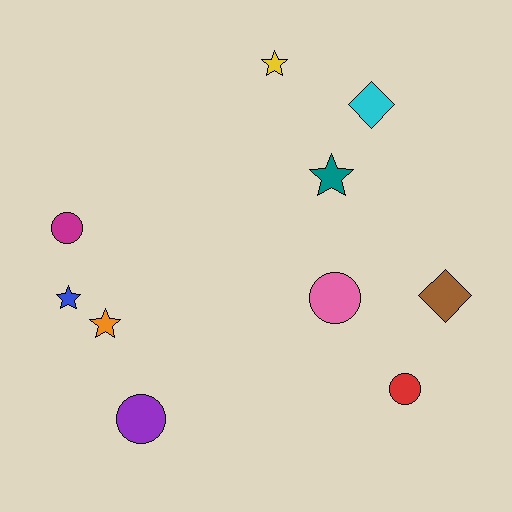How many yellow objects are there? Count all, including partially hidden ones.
There is 1 yellow object.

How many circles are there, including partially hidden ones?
There are 4 circles.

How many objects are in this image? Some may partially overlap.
There are 10 objects.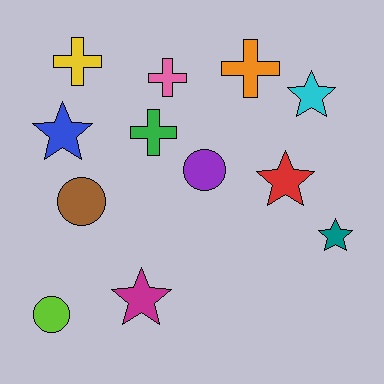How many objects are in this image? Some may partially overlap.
There are 12 objects.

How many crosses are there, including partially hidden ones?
There are 4 crosses.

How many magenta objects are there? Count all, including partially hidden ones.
There is 1 magenta object.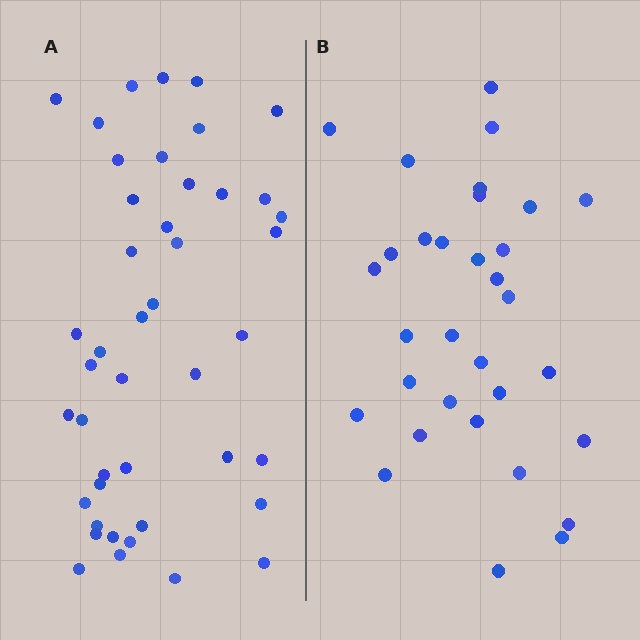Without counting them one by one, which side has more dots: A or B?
Region A (the left region) has more dots.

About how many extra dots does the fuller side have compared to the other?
Region A has roughly 12 or so more dots than region B.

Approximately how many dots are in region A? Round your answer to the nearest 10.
About 40 dots. (The exact count is 44, which rounds to 40.)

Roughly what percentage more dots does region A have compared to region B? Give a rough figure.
About 40% more.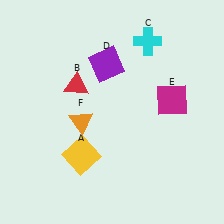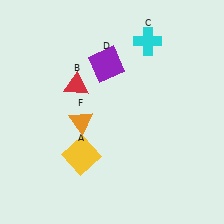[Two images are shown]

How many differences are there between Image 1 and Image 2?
There is 1 difference between the two images.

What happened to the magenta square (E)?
The magenta square (E) was removed in Image 2. It was in the top-right area of Image 1.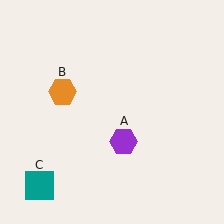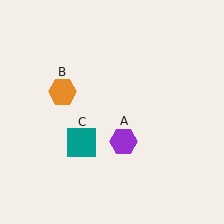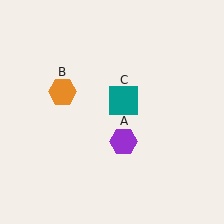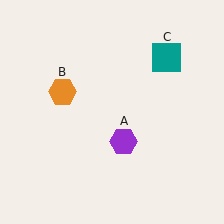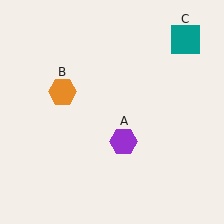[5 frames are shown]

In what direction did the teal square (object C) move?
The teal square (object C) moved up and to the right.